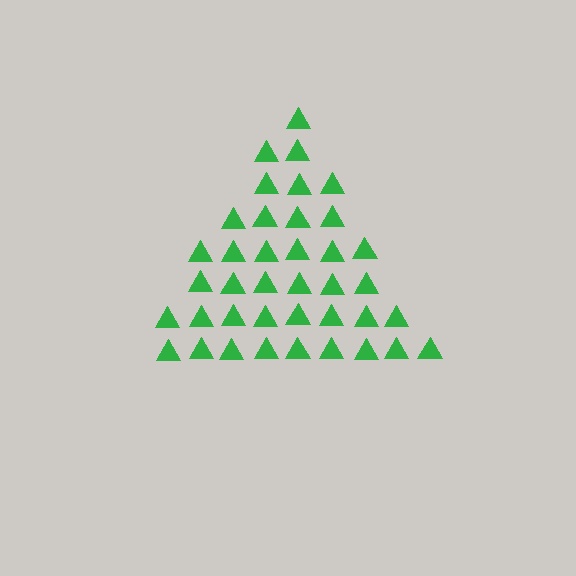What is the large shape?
The large shape is a triangle.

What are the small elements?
The small elements are triangles.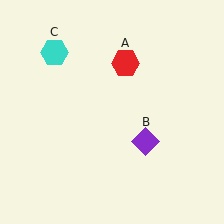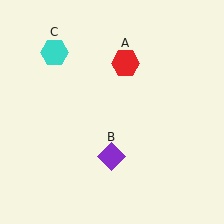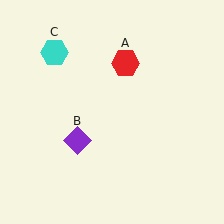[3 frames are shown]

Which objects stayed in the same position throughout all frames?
Red hexagon (object A) and cyan hexagon (object C) remained stationary.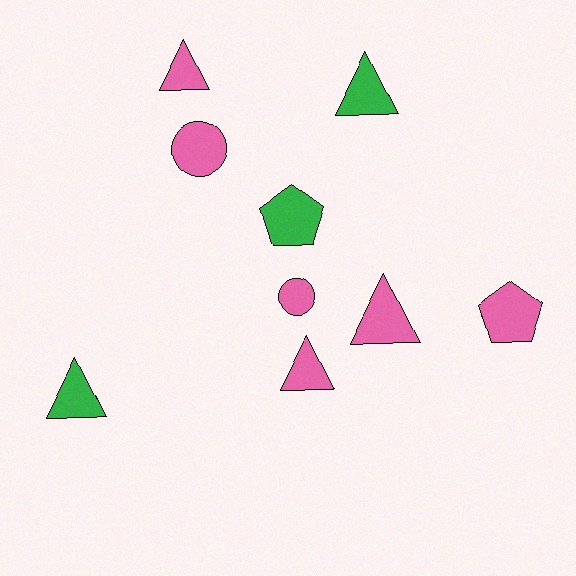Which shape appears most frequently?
Triangle, with 5 objects.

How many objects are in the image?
There are 9 objects.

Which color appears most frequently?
Pink, with 6 objects.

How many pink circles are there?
There are 2 pink circles.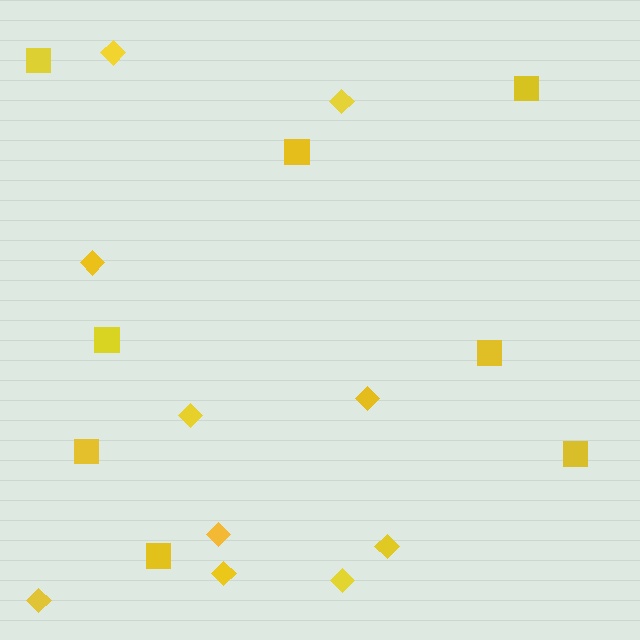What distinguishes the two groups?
There are 2 groups: one group of squares (8) and one group of diamonds (10).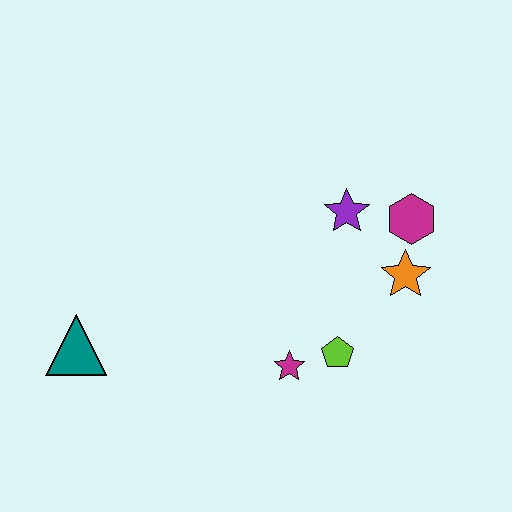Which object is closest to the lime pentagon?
The magenta star is closest to the lime pentagon.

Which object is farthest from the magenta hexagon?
The teal triangle is farthest from the magenta hexagon.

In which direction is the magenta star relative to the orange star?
The magenta star is to the left of the orange star.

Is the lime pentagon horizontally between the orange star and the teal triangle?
Yes